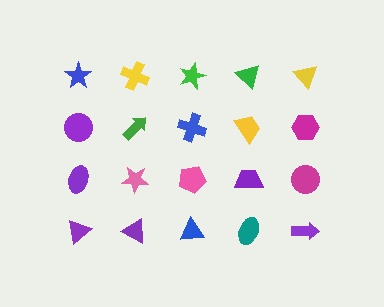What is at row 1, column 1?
A blue star.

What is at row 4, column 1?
A purple triangle.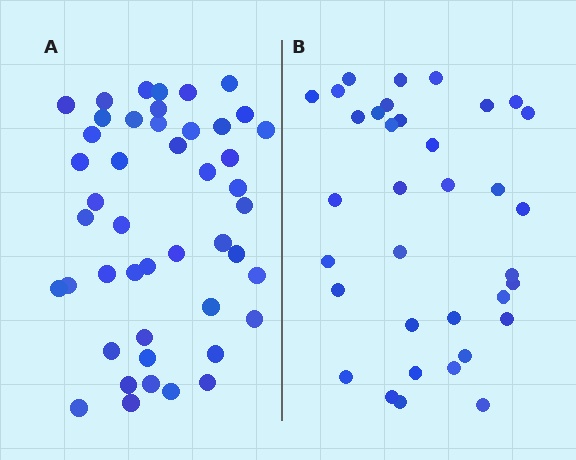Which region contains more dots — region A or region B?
Region A (the left region) has more dots.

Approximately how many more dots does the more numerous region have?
Region A has roughly 12 or so more dots than region B.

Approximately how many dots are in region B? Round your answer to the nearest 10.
About 40 dots. (The exact count is 35, which rounds to 40.)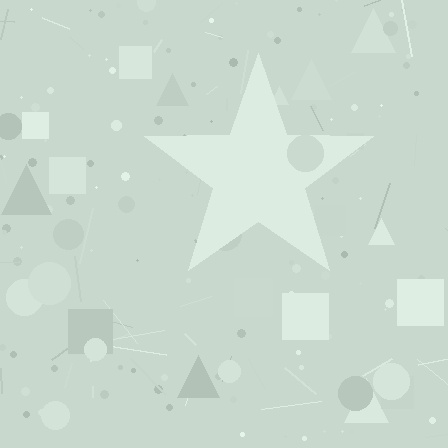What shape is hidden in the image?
A star is hidden in the image.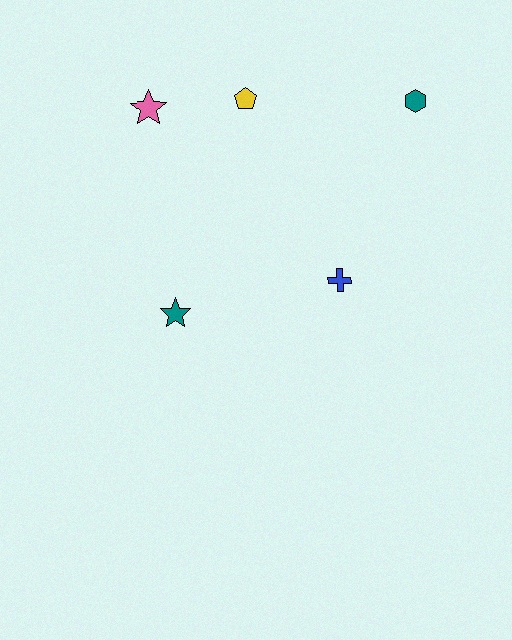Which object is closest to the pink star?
The yellow pentagon is closest to the pink star.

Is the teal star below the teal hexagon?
Yes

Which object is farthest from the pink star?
The teal hexagon is farthest from the pink star.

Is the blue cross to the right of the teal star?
Yes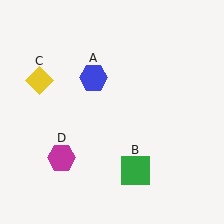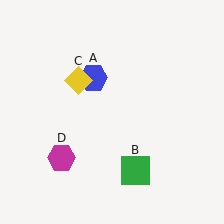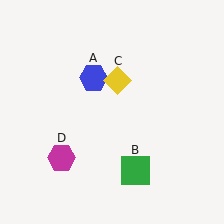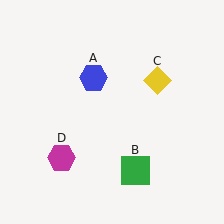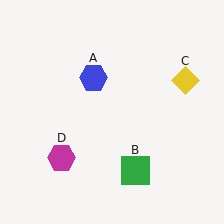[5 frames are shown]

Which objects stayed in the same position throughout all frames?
Blue hexagon (object A) and green square (object B) and magenta hexagon (object D) remained stationary.